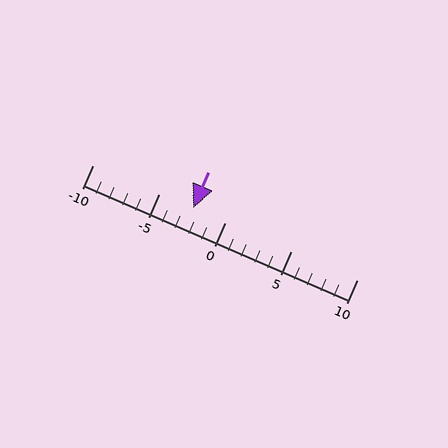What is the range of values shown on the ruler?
The ruler shows values from -10 to 10.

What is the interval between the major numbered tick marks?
The major tick marks are spaced 5 units apart.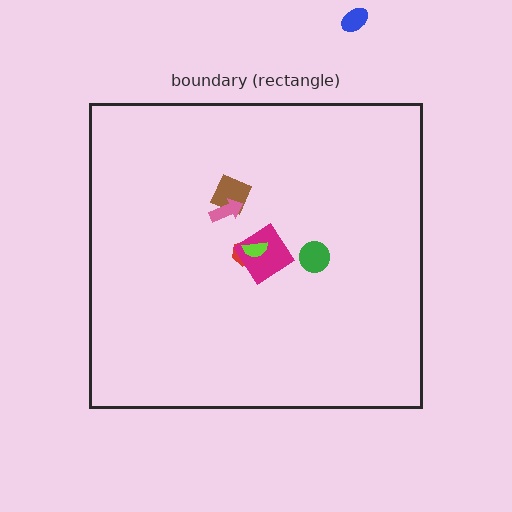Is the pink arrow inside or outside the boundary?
Inside.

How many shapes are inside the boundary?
6 inside, 1 outside.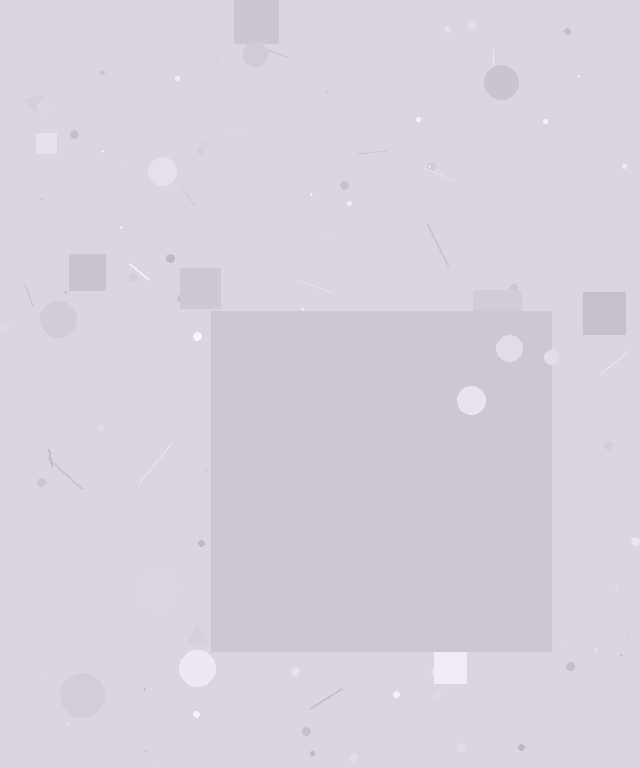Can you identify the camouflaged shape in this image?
The camouflaged shape is a square.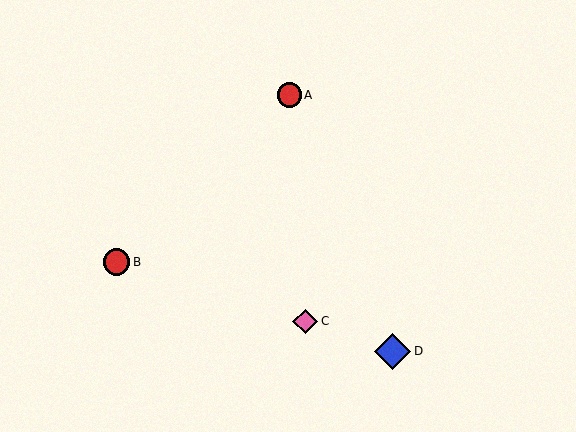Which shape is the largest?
The blue diamond (labeled D) is the largest.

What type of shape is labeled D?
Shape D is a blue diamond.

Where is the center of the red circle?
The center of the red circle is at (116, 262).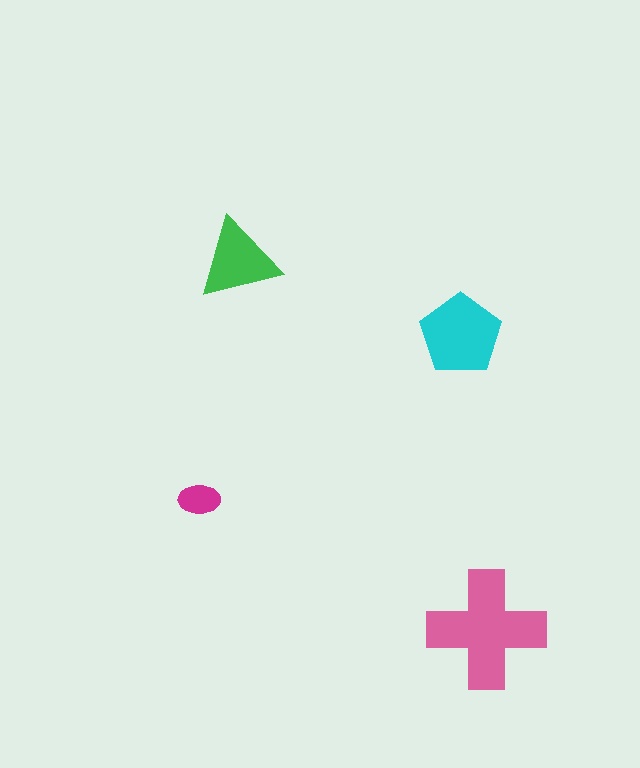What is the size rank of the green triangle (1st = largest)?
3rd.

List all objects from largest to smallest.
The pink cross, the cyan pentagon, the green triangle, the magenta ellipse.